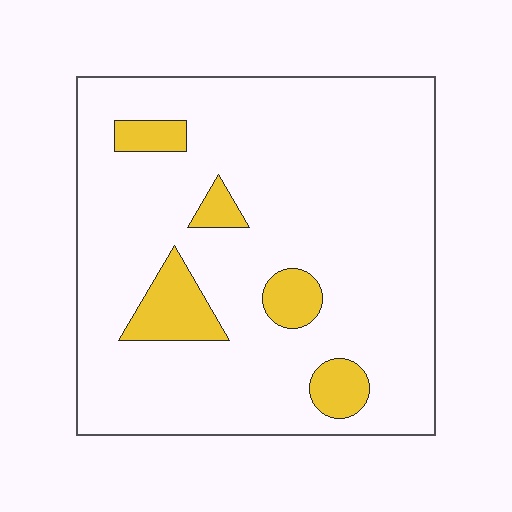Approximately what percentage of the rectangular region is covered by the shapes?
Approximately 10%.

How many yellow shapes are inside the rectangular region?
5.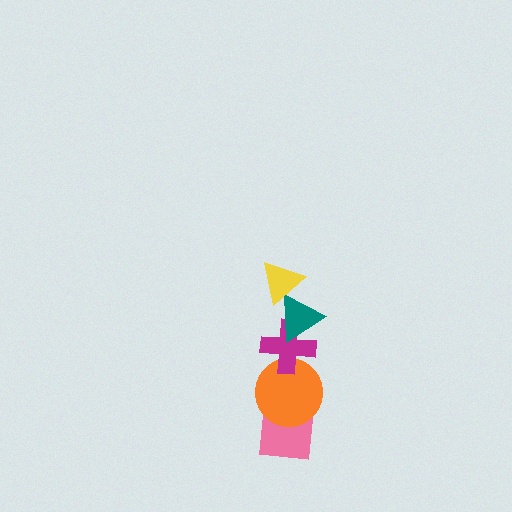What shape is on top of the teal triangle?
The yellow triangle is on top of the teal triangle.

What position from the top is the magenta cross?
The magenta cross is 3rd from the top.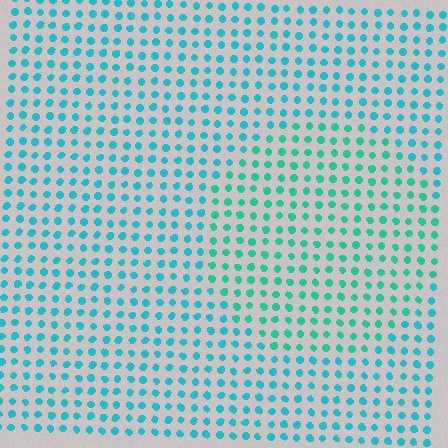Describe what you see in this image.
The image is filled with small cyan elements in a uniform arrangement. A circle-shaped region is visible where the elements are tinted to a slightly different hue, forming a subtle color boundary.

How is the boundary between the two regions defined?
The boundary is defined purely by a slight shift in hue (about 21 degrees). Spacing, size, and orientation are identical on both sides.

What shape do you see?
I see a circle.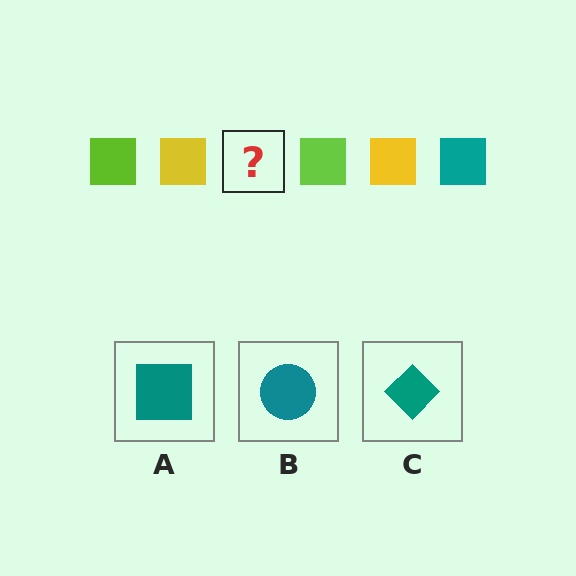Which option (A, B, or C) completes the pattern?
A.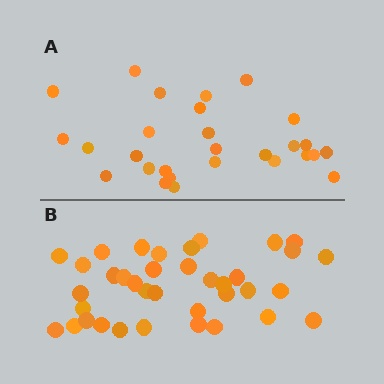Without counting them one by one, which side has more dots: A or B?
Region B (the bottom region) has more dots.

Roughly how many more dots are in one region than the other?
Region B has roughly 8 or so more dots than region A.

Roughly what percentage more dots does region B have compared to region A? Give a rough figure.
About 30% more.